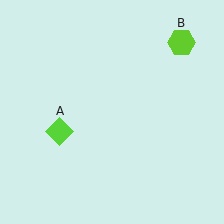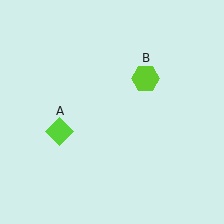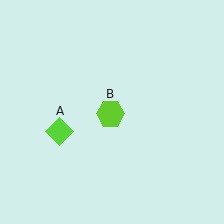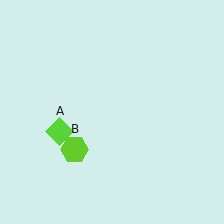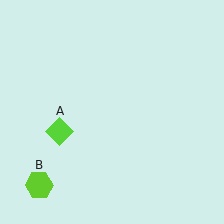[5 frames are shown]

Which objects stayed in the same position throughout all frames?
Lime diamond (object A) remained stationary.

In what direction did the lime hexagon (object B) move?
The lime hexagon (object B) moved down and to the left.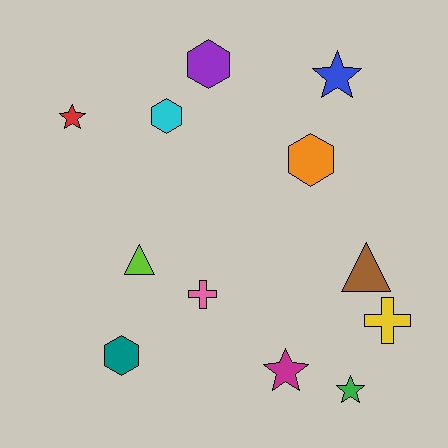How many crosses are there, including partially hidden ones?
There are 2 crosses.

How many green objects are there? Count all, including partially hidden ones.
There is 1 green object.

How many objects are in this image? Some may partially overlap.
There are 12 objects.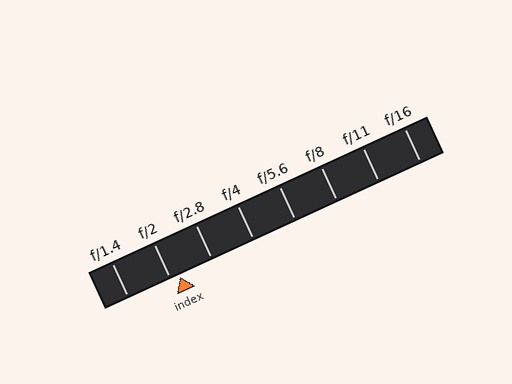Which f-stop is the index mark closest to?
The index mark is closest to f/2.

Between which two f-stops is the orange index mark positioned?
The index mark is between f/2 and f/2.8.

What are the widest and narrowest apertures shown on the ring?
The widest aperture shown is f/1.4 and the narrowest is f/16.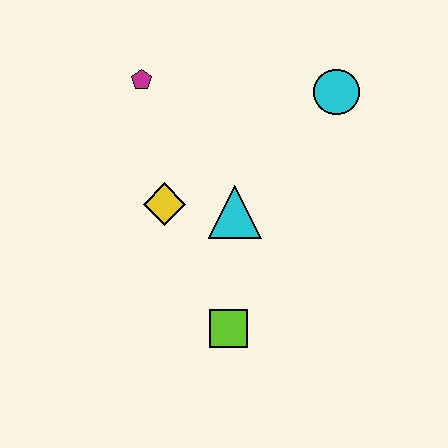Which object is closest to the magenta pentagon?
The yellow diamond is closest to the magenta pentagon.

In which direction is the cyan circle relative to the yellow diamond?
The cyan circle is to the right of the yellow diamond.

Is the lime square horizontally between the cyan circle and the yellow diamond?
Yes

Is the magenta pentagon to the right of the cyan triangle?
No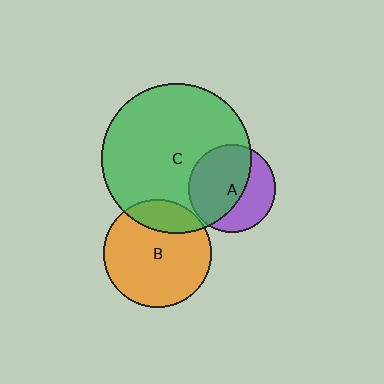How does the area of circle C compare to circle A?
Approximately 3.0 times.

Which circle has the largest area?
Circle C (green).